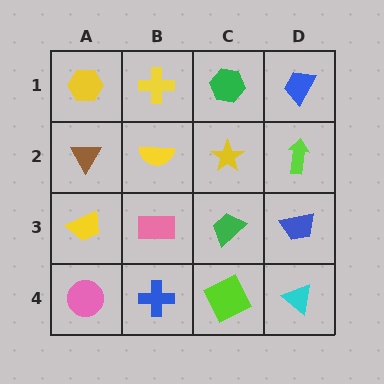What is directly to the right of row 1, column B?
A green hexagon.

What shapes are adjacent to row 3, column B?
A yellow semicircle (row 2, column B), a blue cross (row 4, column B), a yellow trapezoid (row 3, column A), a green trapezoid (row 3, column C).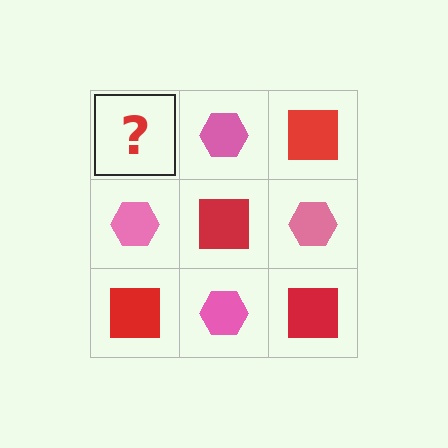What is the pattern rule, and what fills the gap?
The rule is that it alternates red square and pink hexagon in a checkerboard pattern. The gap should be filled with a red square.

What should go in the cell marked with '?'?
The missing cell should contain a red square.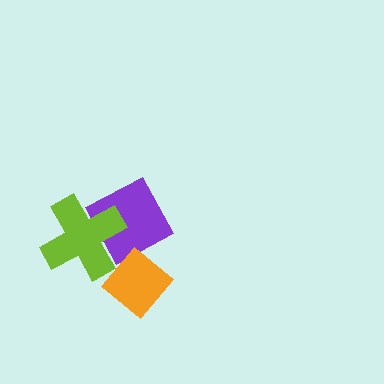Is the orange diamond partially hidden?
Yes, it is partially covered by another shape.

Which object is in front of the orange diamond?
The lime cross is in front of the orange diamond.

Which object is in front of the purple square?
The lime cross is in front of the purple square.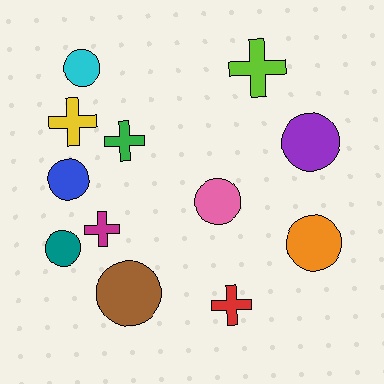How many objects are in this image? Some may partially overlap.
There are 12 objects.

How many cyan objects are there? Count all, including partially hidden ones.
There is 1 cyan object.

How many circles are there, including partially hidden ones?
There are 7 circles.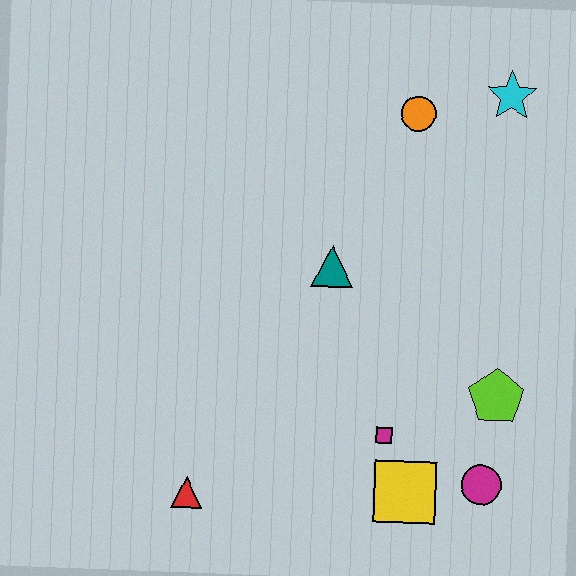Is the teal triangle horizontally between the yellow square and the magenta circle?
No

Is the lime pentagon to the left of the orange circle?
No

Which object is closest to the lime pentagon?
The magenta circle is closest to the lime pentagon.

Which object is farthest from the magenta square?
The cyan star is farthest from the magenta square.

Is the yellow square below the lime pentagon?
Yes